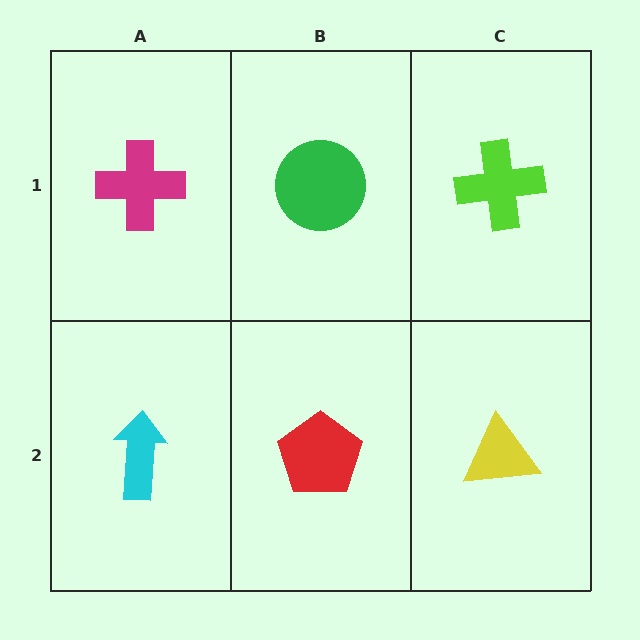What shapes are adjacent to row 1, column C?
A yellow triangle (row 2, column C), a green circle (row 1, column B).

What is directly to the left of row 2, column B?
A cyan arrow.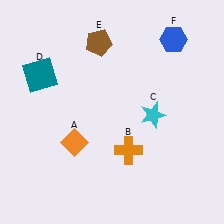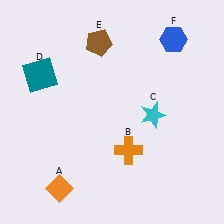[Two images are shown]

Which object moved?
The orange diamond (A) moved down.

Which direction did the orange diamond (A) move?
The orange diamond (A) moved down.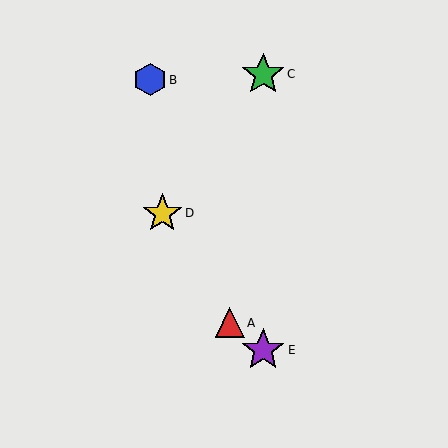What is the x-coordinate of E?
Object E is at x≈263.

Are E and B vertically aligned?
No, E is at x≈263 and B is at x≈150.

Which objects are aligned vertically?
Objects C, E are aligned vertically.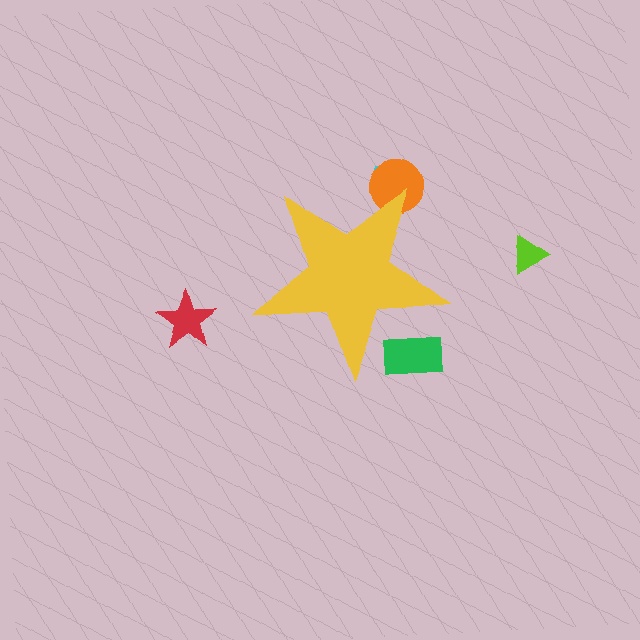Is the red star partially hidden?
No, the red star is fully visible.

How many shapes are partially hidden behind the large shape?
3 shapes are partially hidden.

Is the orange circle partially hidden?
Yes, the orange circle is partially hidden behind the yellow star.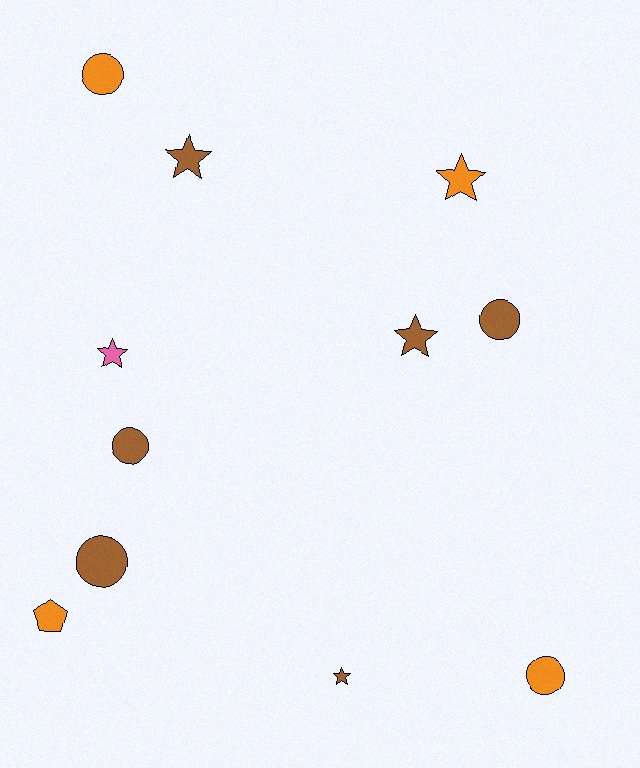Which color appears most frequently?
Brown, with 6 objects.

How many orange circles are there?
There are 2 orange circles.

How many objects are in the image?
There are 11 objects.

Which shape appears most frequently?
Circle, with 5 objects.